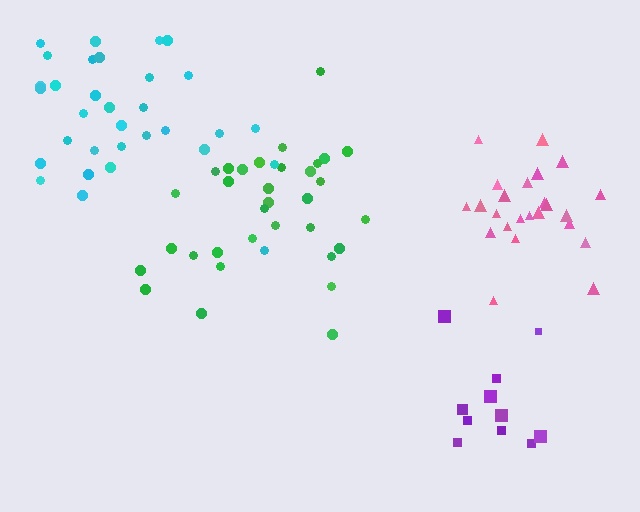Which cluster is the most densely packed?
Pink.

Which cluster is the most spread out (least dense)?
Cyan.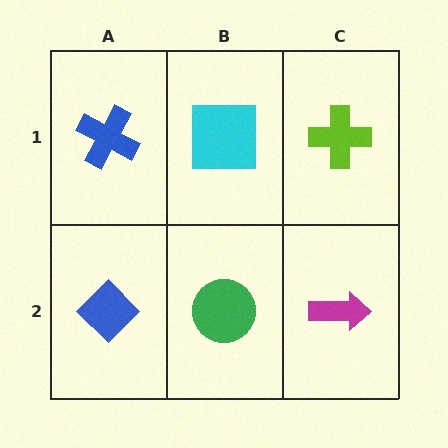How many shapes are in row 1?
3 shapes.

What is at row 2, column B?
A green circle.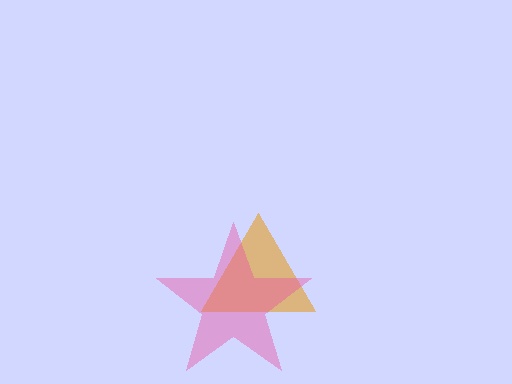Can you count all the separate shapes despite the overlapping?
Yes, there are 2 separate shapes.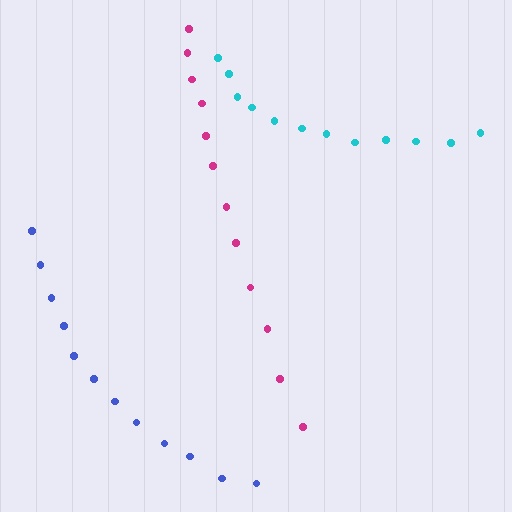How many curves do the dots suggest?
There are 3 distinct paths.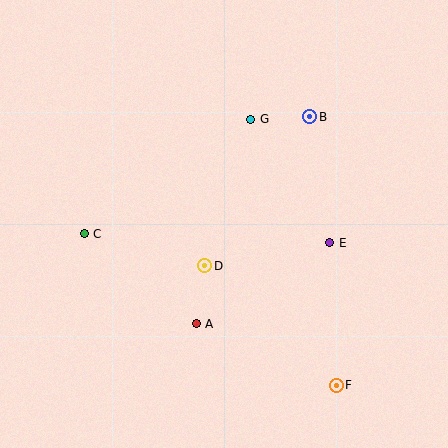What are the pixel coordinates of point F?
Point F is at (336, 385).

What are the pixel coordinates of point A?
Point A is at (196, 324).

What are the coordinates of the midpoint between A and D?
The midpoint between A and D is at (201, 295).